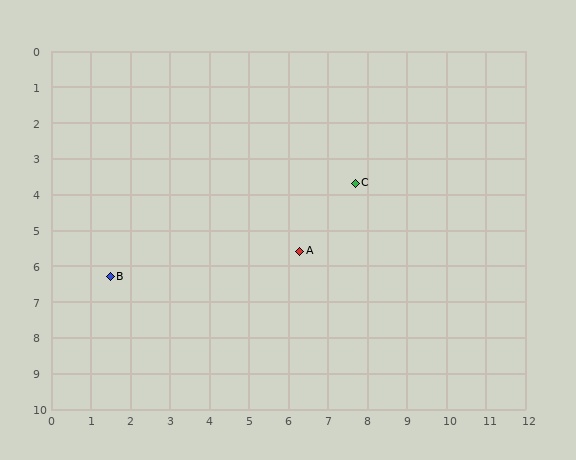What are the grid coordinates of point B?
Point B is at approximately (1.5, 6.3).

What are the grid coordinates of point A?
Point A is at approximately (6.3, 5.6).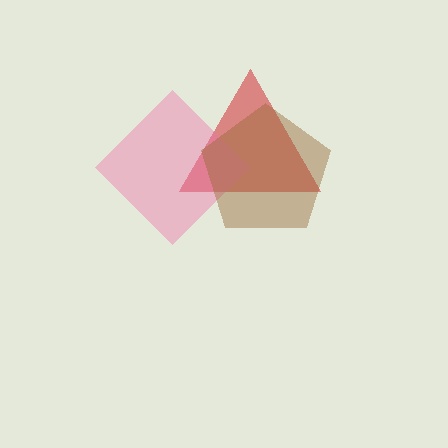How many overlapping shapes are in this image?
There are 3 overlapping shapes in the image.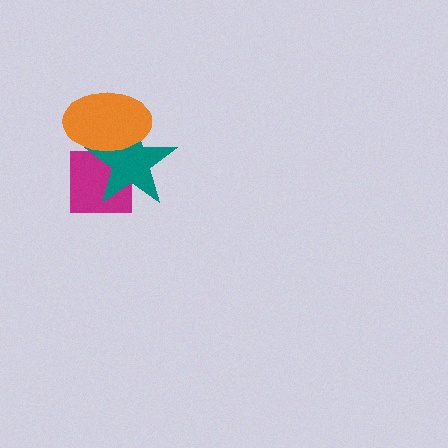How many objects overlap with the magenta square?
2 objects overlap with the magenta square.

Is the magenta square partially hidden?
Yes, it is partially covered by another shape.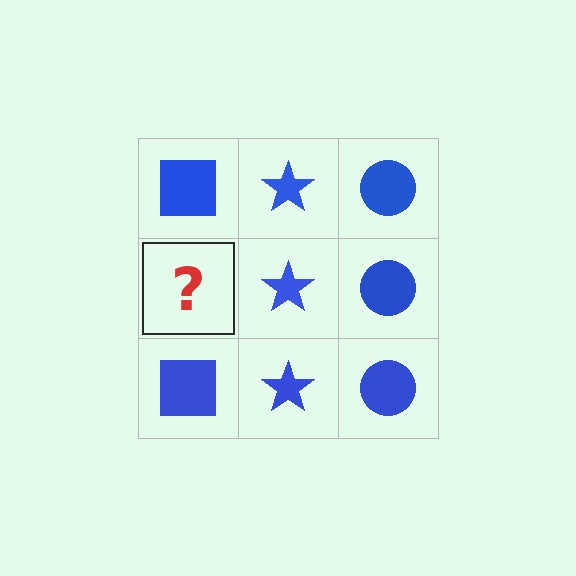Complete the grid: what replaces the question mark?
The question mark should be replaced with a blue square.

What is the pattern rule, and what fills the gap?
The rule is that each column has a consistent shape. The gap should be filled with a blue square.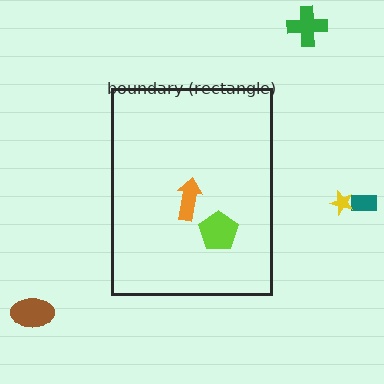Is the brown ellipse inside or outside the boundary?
Outside.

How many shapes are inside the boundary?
2 inside, 4 outside.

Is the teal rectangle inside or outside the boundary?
Outside.